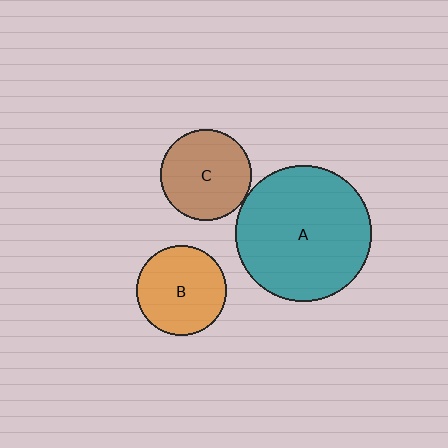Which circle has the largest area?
Circle A (teal).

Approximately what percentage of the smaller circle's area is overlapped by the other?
Approximately 5%.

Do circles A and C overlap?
Yes.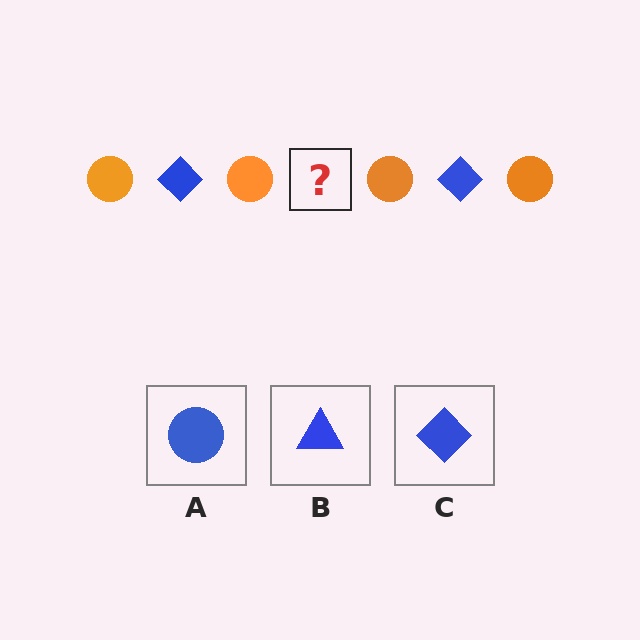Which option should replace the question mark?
Option C.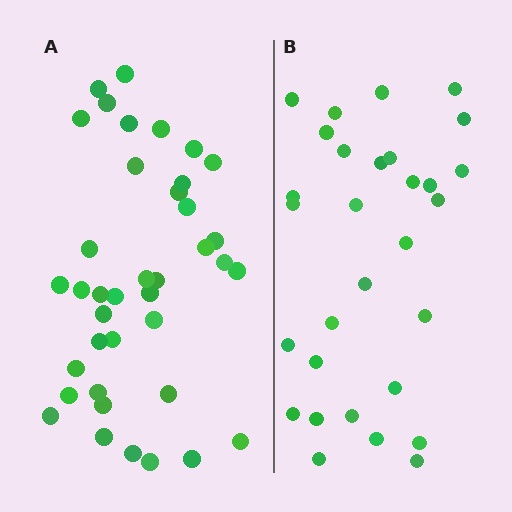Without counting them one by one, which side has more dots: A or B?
Region A (the left region) has more dots.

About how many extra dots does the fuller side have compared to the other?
Region A has roughly 8 or so more dots than region B.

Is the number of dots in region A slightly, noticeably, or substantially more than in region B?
Region A has noticeably more, but not dramatically so. The ratio is roughly 1.3 to 1.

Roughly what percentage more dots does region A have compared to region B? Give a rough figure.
About 30% more.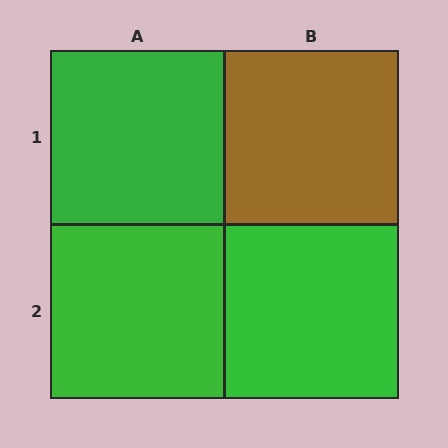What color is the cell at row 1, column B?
Brown.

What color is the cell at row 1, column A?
Green.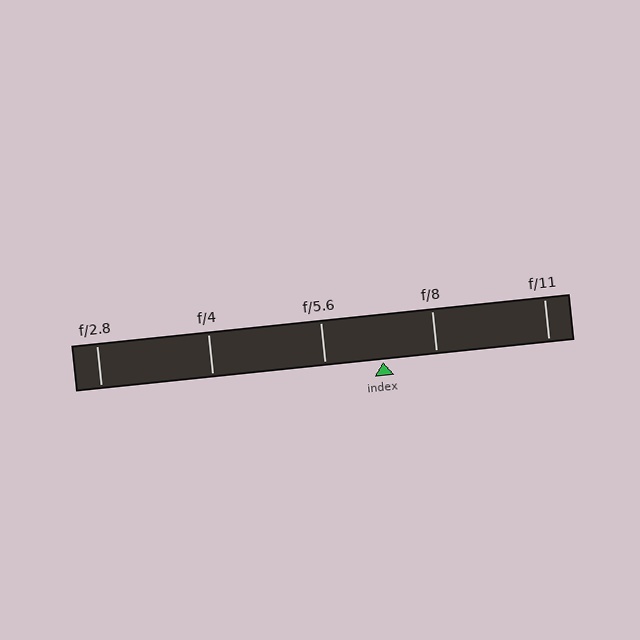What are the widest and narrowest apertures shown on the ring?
The widest aperture shown is f/2.8 and the narrowest is f/11.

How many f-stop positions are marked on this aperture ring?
There are 5 f-stop positions marked.